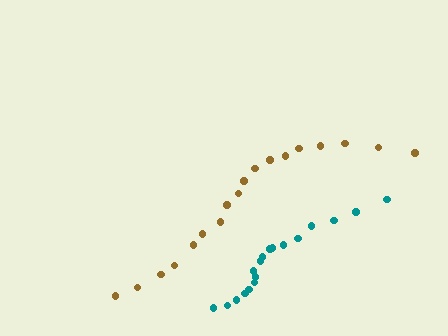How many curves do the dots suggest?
There are 2 distinct paths.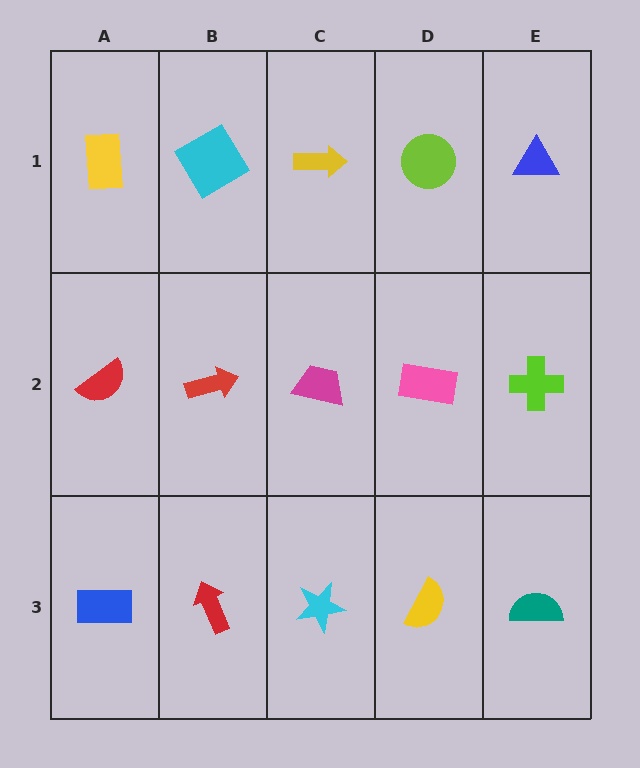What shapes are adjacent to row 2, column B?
A cyan diamond (row 1, column B), a red arrow (row 3, column B), a red semicircle (row 2, column A), a magenta trapezoid (row 2, column C).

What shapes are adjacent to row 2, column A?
A yellow rectangle (row 1, column A), a blue rectangle (row 3, column A), a red arrow (row 2, column B).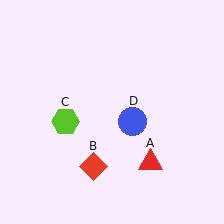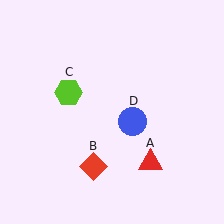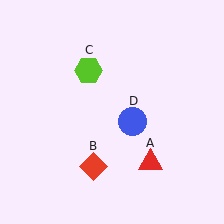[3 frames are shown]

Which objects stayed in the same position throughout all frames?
Red triangle (object A) and red diamond (object B) and blue circle (object D) remained stationary.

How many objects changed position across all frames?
1 object changed position: lime hexagon (object C).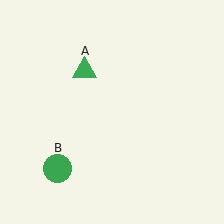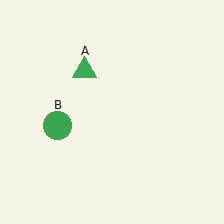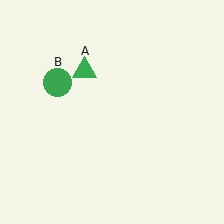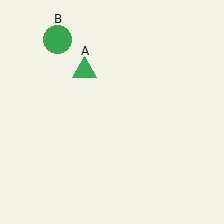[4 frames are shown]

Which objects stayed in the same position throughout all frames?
Green triangle (object A) remained stationary.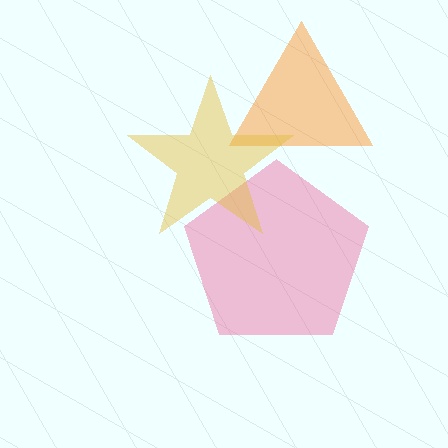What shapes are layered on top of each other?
The layered shapes are: a pink pentagon, an orange triangle, a yellow star.